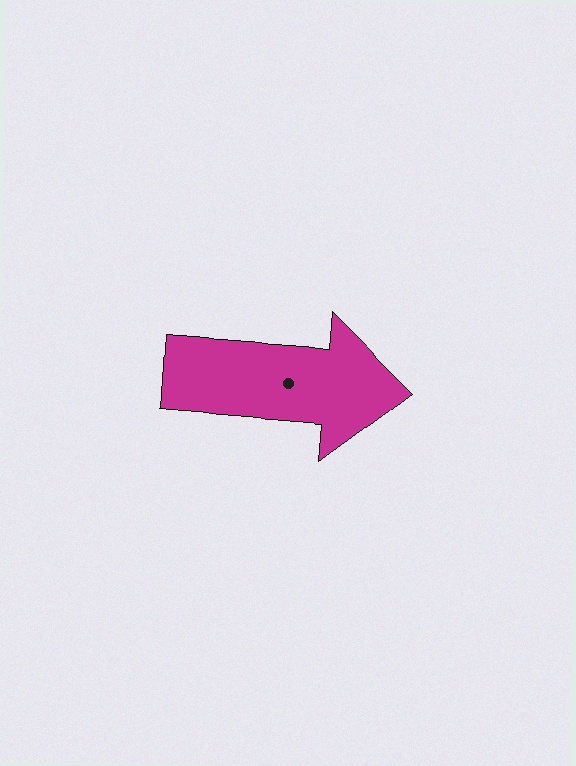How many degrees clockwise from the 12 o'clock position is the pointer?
Approximately 94 degrees.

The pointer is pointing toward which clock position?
Roughly 3 o'clock.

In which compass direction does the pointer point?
East.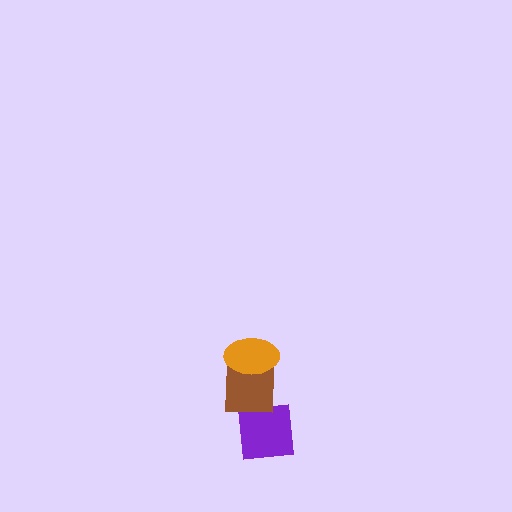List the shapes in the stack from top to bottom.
From top to bottom: the orange ellipse, the brown square, the purple square.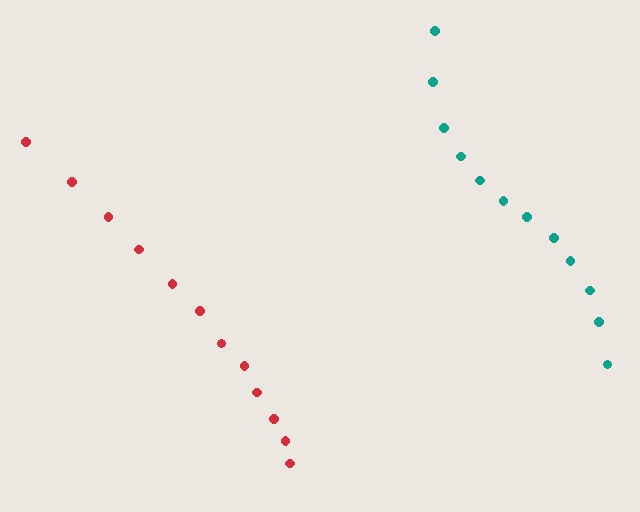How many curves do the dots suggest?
There are 2 distinct paths.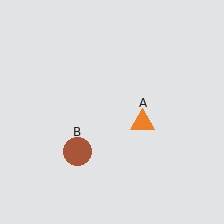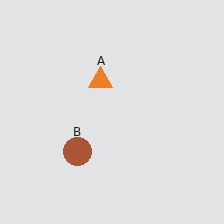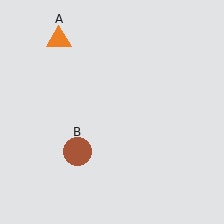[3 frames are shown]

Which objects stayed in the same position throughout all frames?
Brown circle (object B) remained stationary.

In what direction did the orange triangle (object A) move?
The orange triangle (object A) moved up and to the left.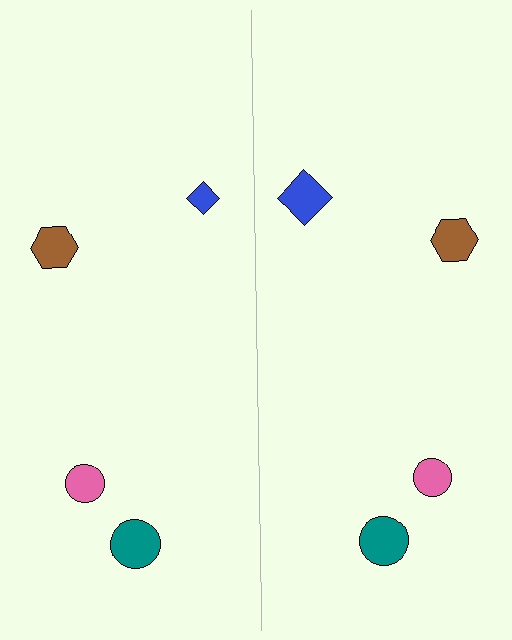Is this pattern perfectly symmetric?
No, the pattern is not perfectly symmetric. The blue diamond on the right side has a different size than its mirror counterpart.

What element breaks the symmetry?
The blue diamond on the right side has a different size than its mirror counterpart.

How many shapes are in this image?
There are 8 shapes in this image.